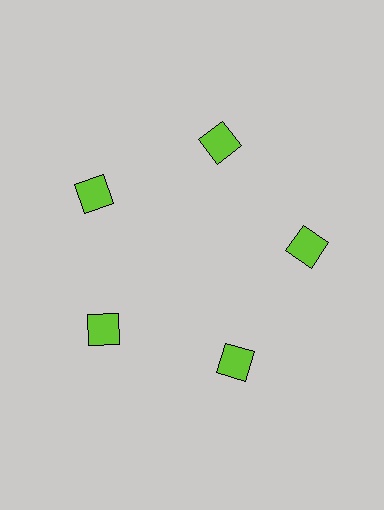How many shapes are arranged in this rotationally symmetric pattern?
There are 5 shapes, arranged in 5 groups of 1.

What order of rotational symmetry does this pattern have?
This pattern has 5-fold rotational symmetry.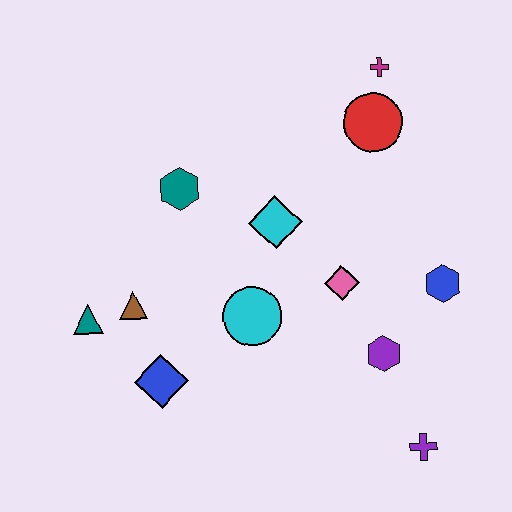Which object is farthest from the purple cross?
The magenta cross is farthest from the purple cross.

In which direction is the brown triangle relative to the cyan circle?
The brown triangle is to the left of the cyan circle.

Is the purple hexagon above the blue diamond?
Yes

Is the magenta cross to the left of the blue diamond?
No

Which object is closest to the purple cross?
The purple hexagon is closest to the purple cross.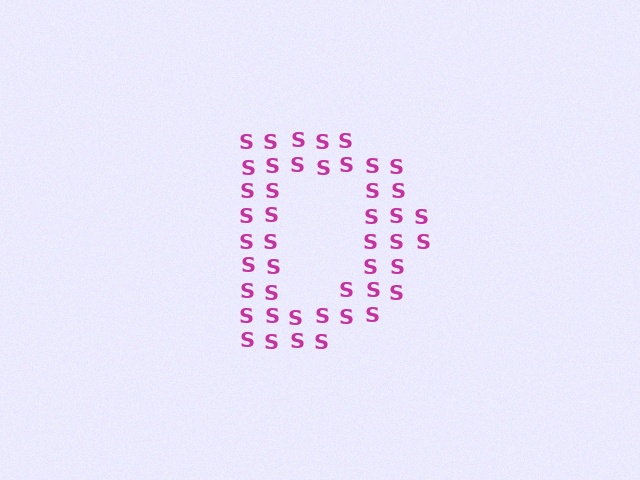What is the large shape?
The large shape is the letter D.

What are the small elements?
The small elements are letter S's.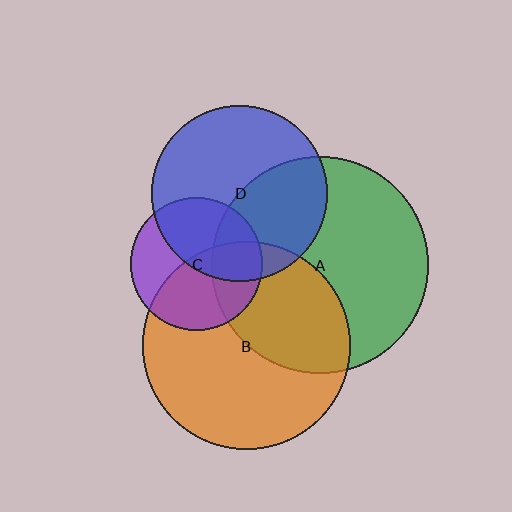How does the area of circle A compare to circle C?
Approximately 2.7 times.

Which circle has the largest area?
Circle A (green).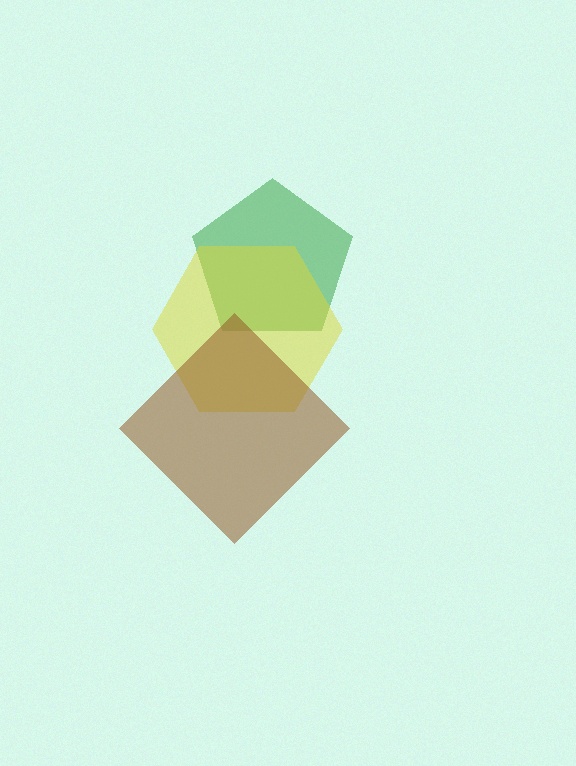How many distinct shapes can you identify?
There are 3 distinct shapes: a green pentagon, a yellow hexagon, a brown diamond.